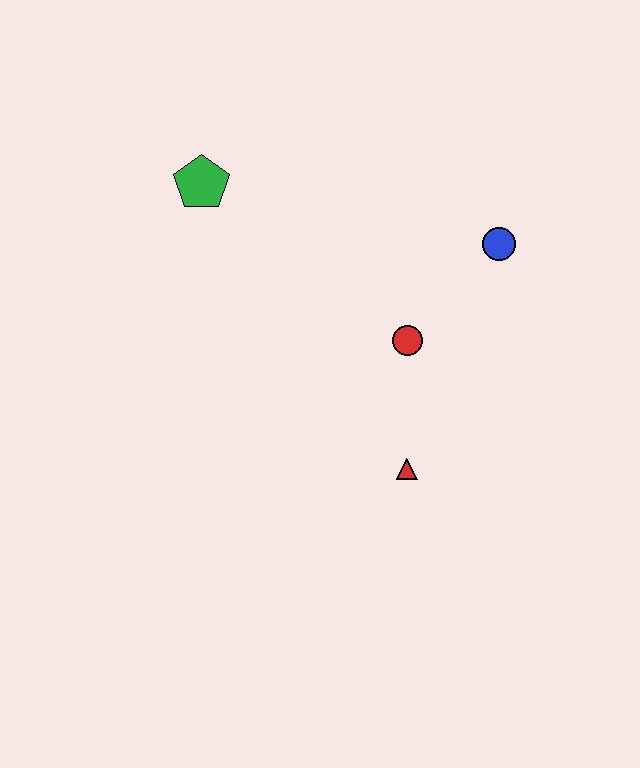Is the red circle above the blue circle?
No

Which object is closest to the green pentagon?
The red circle is closest to the green pentagon.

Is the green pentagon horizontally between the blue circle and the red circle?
No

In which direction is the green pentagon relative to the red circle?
The green pentagon is to the left of the red circle.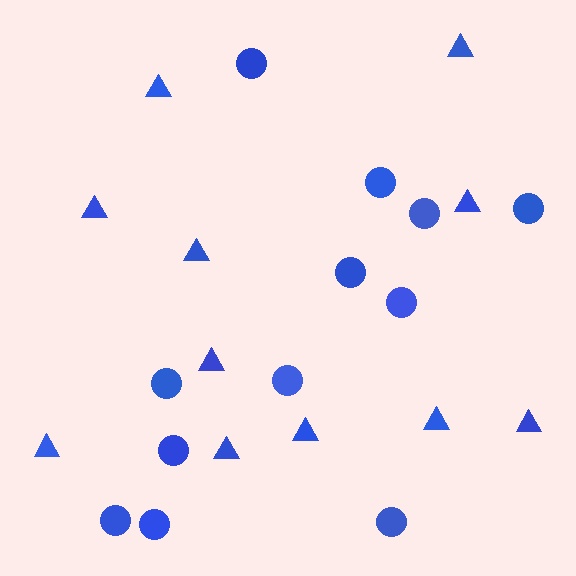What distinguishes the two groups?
There are 2 groups: one group of triangles (11) and one group of circles (12).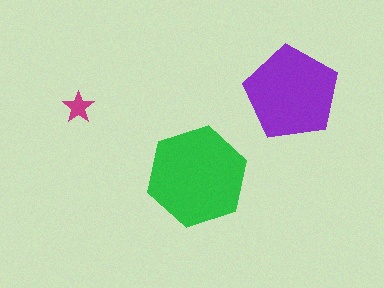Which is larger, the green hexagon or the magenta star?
The green hexagon.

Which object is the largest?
The green hexagon.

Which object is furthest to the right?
The purple pentagon is rightmost.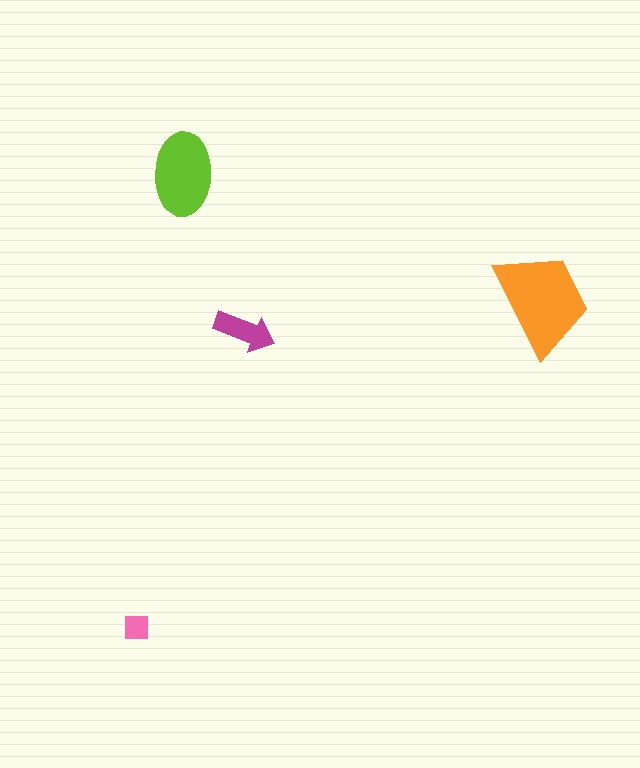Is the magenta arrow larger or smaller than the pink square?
Larger.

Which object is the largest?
The orange trapezoid.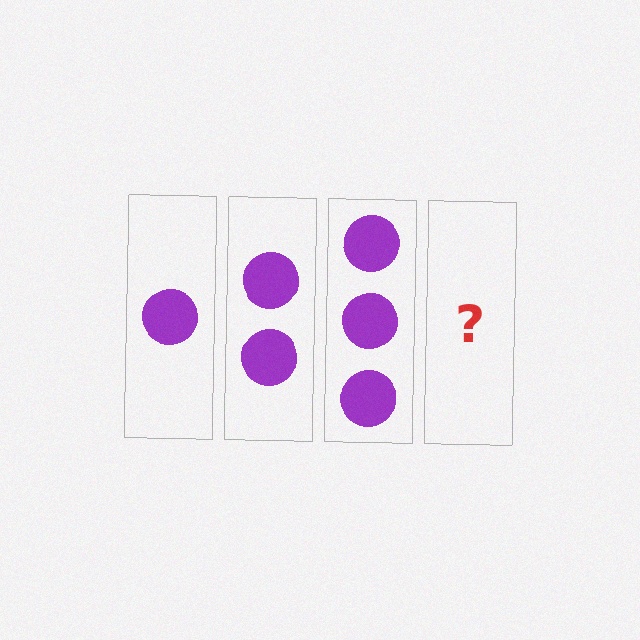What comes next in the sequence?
The next element should be 4 circles.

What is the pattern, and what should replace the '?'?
The pattern is that each step adds one more circle. The '?' should be 4 circles.